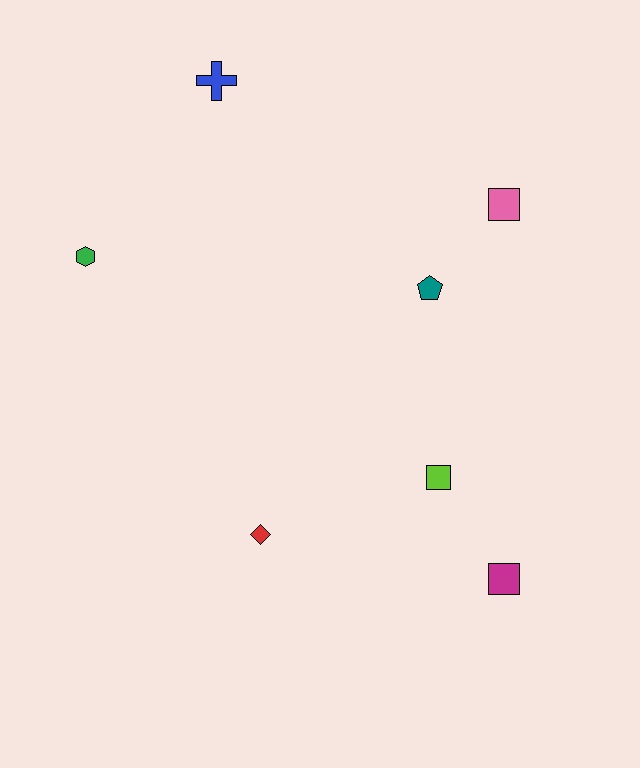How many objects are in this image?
There are 7 objects.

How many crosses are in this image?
There is 1 cross.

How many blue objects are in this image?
There is 1 blue object.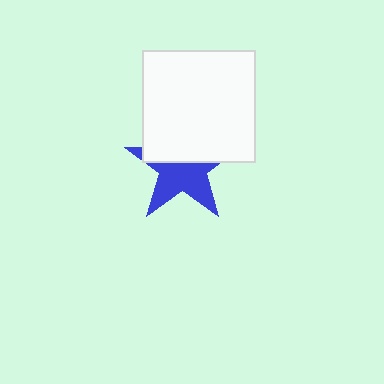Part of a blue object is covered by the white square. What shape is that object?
It is a star.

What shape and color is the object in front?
The object in front is a white square.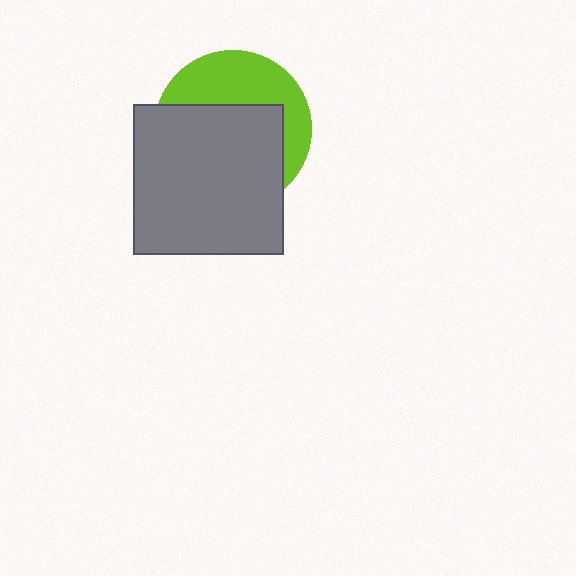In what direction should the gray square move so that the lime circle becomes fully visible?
The gray square should move down. That is the shortest direction to clear the overlap and leave the lime circle fully visible.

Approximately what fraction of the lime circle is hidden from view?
Roughly 61% of the lime circle is hidden behind the gray square.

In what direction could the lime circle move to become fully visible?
The lime circle could move up. That would shift it out from behind the gray square entirely.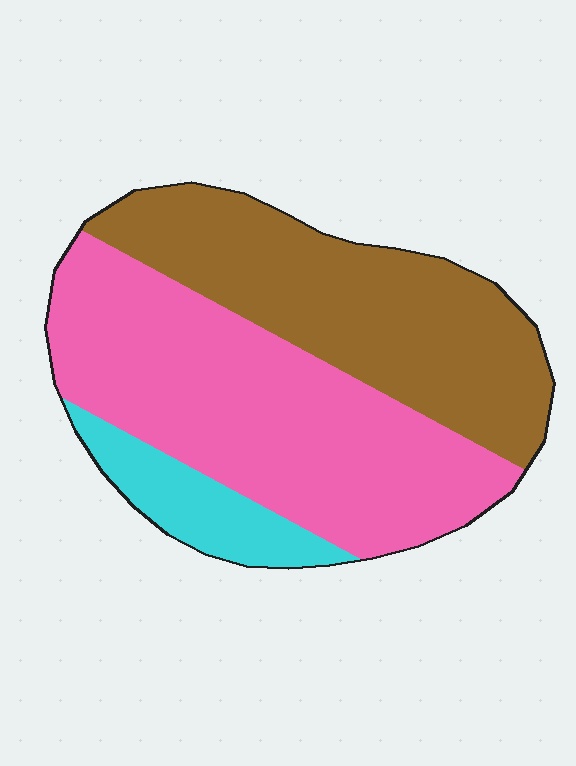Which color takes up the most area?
Pink, at roughly 50%.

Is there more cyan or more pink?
Pink.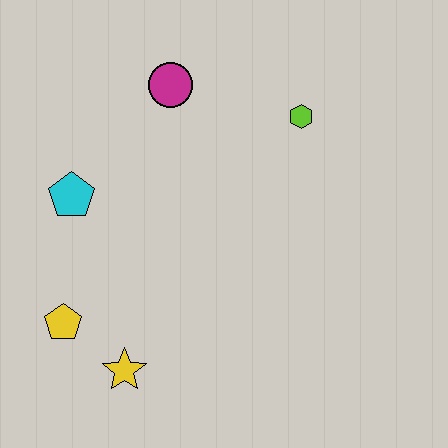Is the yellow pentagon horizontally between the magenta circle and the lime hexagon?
No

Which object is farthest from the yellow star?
The lime hexagon is farthest from the yellow star.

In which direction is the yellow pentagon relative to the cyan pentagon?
The yellow pentagon is below the cyan pentagon.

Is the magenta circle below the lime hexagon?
No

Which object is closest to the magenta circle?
The lime hexagon is closest to the magenta circle.